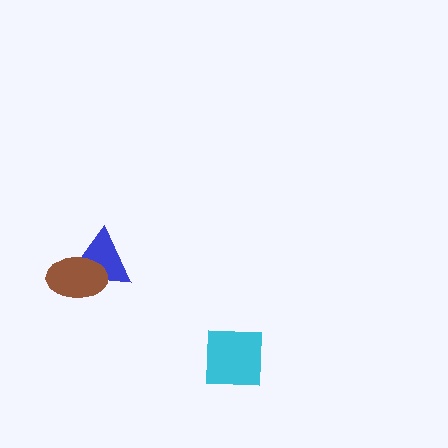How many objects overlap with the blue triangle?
1 object overlaps with the blue triangle.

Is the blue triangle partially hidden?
Yes, it is partially covered by another shape.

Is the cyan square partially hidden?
No, no other shape covers it.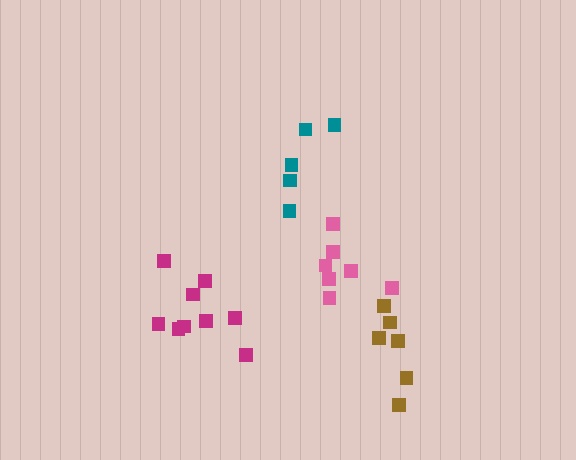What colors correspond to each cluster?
The clusters are colored: magenta, brown, teal, pink.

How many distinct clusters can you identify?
There are 4 distinct clusters.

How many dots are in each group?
Group 1: 9 dots, Group 2: 6 dots, Group 3: 5 dots, Group 4: 7 dots (27 total).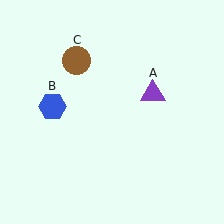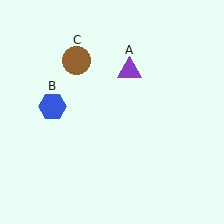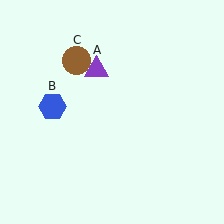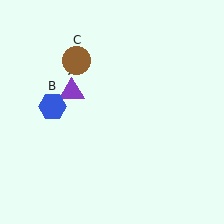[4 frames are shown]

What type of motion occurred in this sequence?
The purple triangle (object A) rotated counterclockwise around the center of the scene.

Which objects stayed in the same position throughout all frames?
Blue hexagon (object B) and brown circle (object C) remained stationary.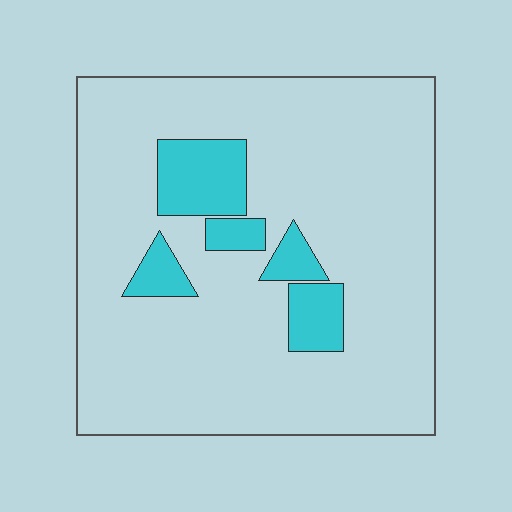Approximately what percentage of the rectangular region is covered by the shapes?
Approximately 15%.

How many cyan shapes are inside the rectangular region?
5.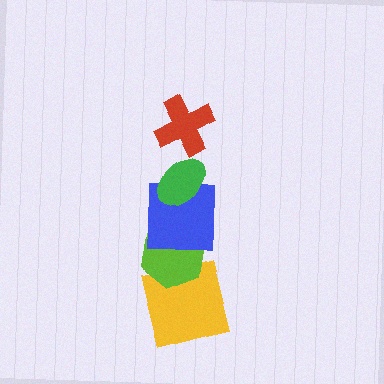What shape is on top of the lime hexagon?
The blue square is on top of the lime hexagon.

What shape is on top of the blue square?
The green ellipse is on top of the blue square.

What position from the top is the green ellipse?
The green ellipse is 2nd from the top.